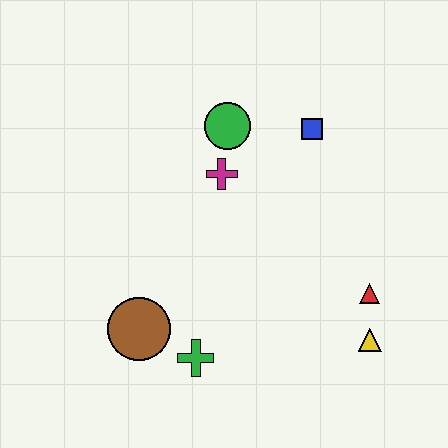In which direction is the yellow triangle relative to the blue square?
The yellow triangle is below the blue square.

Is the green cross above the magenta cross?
No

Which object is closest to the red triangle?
The yellow triangle is closest to the red triangle.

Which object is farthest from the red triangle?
The brown circle is farthest from the red triangle.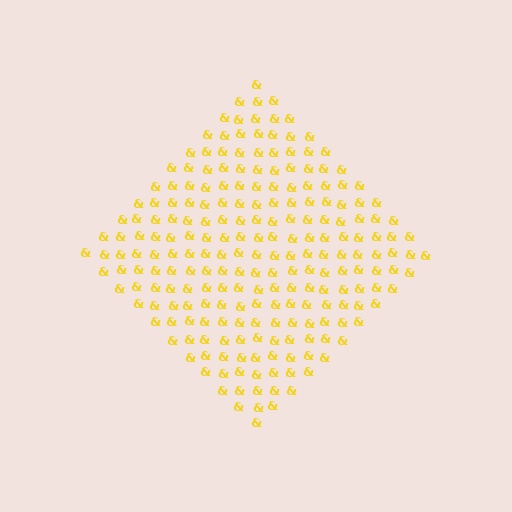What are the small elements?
The small elements are ampersands.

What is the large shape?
The large shape is a diamond.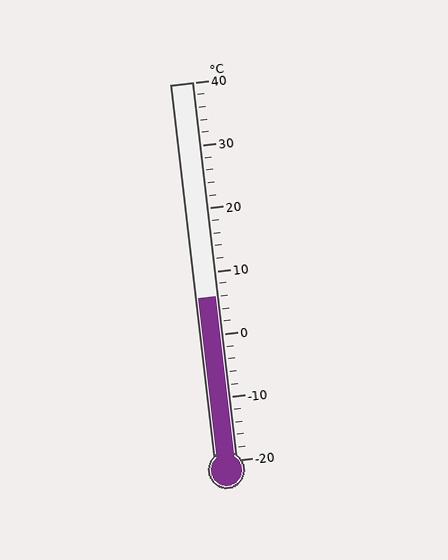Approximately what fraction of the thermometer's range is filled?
The thermometer is filled to approximately 45% of its range.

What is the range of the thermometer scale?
The thermometer scale ranges from -20°C to 40°C.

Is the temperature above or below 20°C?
The temperature is below 20°C.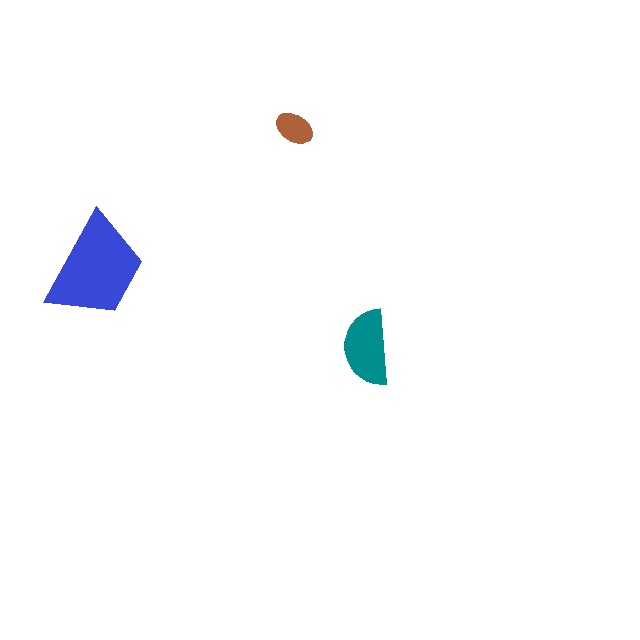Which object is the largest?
The blue trapezoid.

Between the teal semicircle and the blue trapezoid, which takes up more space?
The blue trapezoid.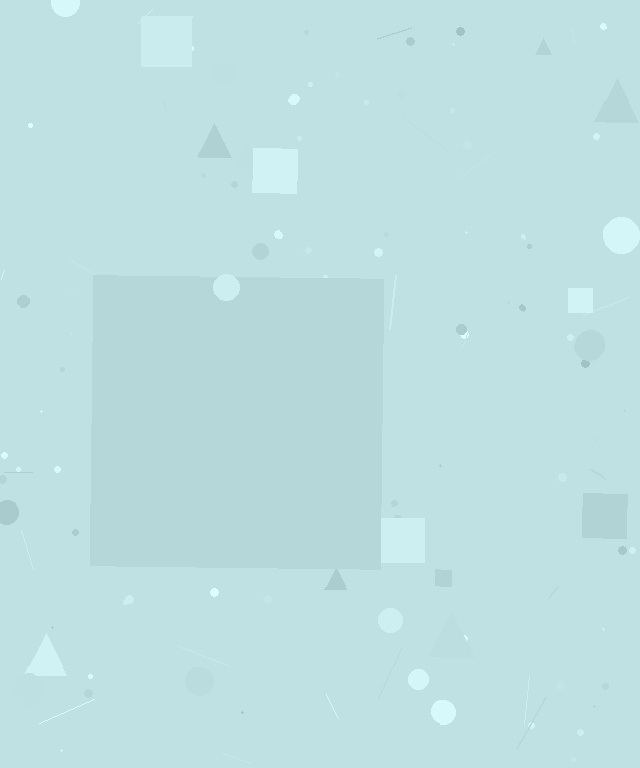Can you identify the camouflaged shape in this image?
The camouflaged shape is a square.